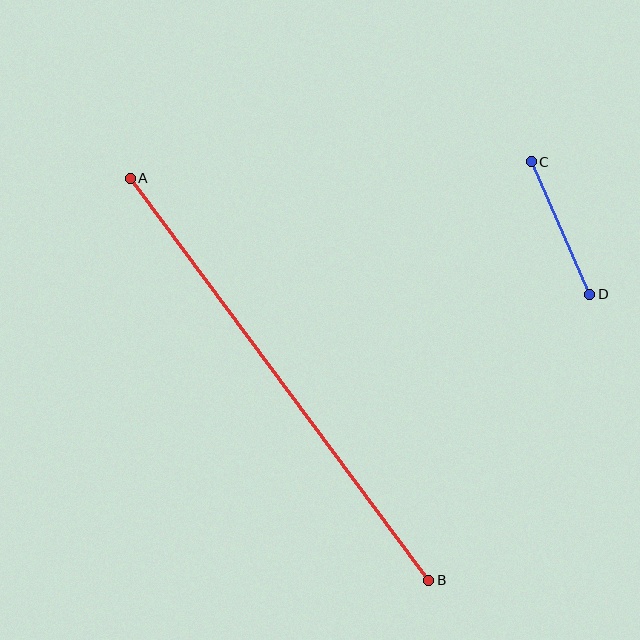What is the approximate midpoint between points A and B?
The midpoint is at approximately (279, 379) pixels.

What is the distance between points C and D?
The distance is approximately 145 pixels.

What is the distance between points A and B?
The distance is approximately 501 pixels.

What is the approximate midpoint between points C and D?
The midpoint is at approximately (560, 228) pixels.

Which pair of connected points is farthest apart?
Points A and B are farthest apart.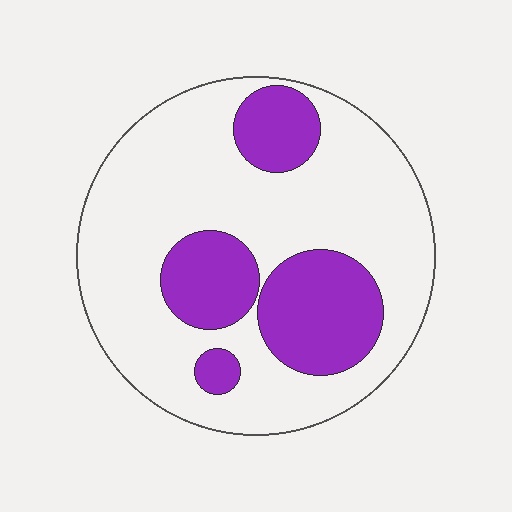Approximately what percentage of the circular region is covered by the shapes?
Approximately 30%.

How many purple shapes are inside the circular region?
4.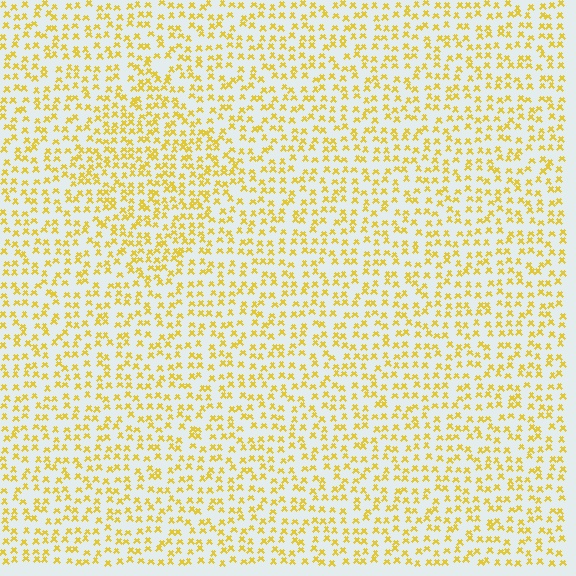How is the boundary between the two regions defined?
The boundary is defined by a change in element density (approximately 1.5x ratio). All elements are the same color, size, and shape.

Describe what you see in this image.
The image contains small yellow elements arranged at two different densities. A diamond-shaped region is visible where the elements are more densely packed than the surrounding area.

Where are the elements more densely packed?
The elements are more densely packed inside the diamond boundary.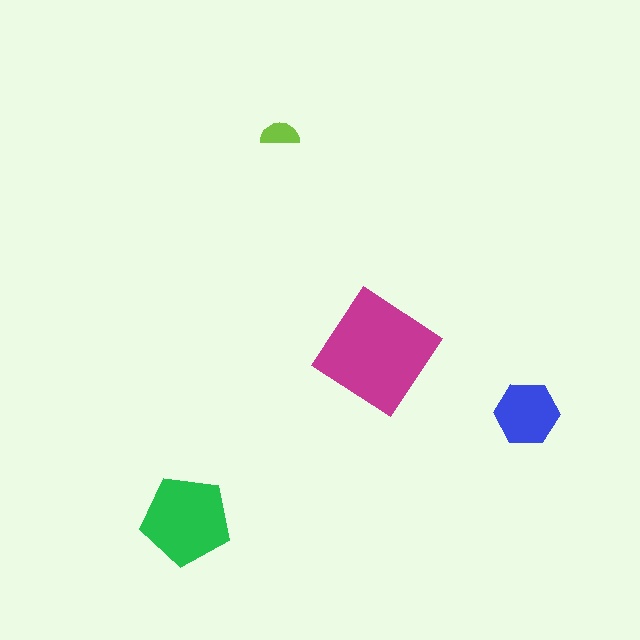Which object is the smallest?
The lime semicircle.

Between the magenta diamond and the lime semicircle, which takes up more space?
The magenta diamond.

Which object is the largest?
The magenta diamond.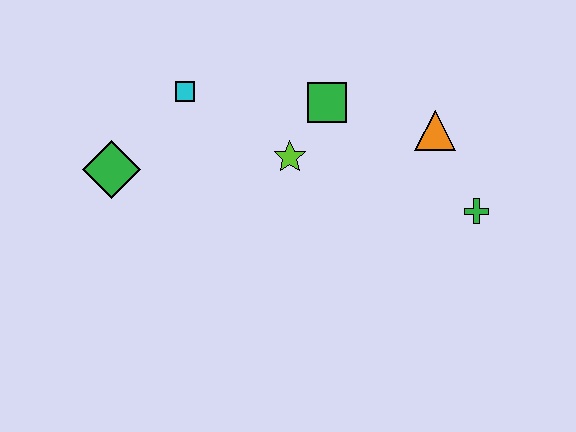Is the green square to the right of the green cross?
No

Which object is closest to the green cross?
The orange triangle is closest to the green cross.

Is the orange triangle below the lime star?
No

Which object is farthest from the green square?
The green diamond is farthest from the green square.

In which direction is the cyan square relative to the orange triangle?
The cyan square is to the left of the orange triangle.